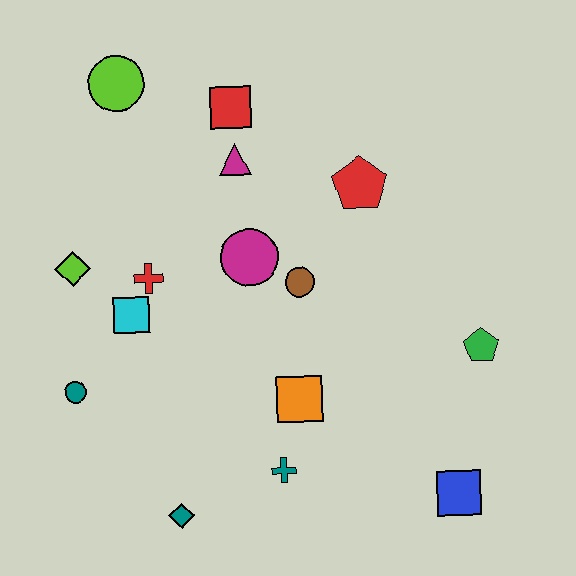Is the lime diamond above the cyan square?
Yes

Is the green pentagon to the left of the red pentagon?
No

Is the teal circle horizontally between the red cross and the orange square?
No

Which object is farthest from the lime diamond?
The blue square is farthest from the lime diamond.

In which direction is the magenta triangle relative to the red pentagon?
The magenta triangle is to the left of the red pentagon.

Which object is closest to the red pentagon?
The brown circle is closest to the red pentagon.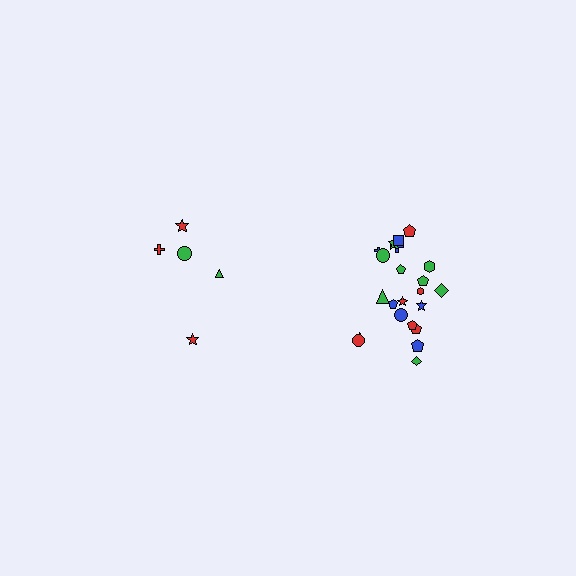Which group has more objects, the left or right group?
The right group.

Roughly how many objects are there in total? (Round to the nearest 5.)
Roughly 25 objects in total.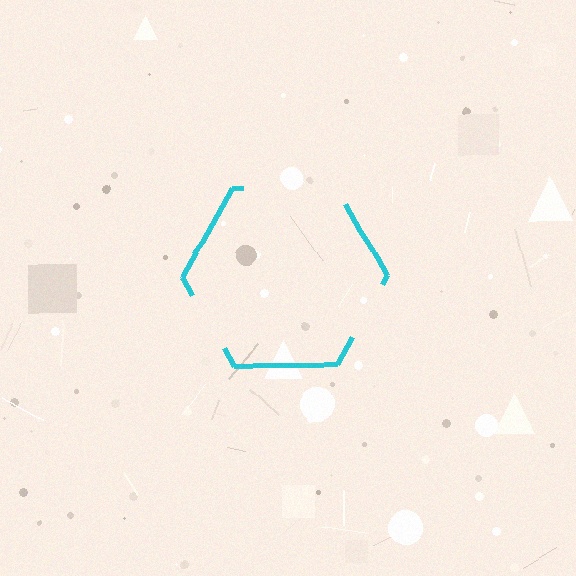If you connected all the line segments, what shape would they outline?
They would outline a hexagon.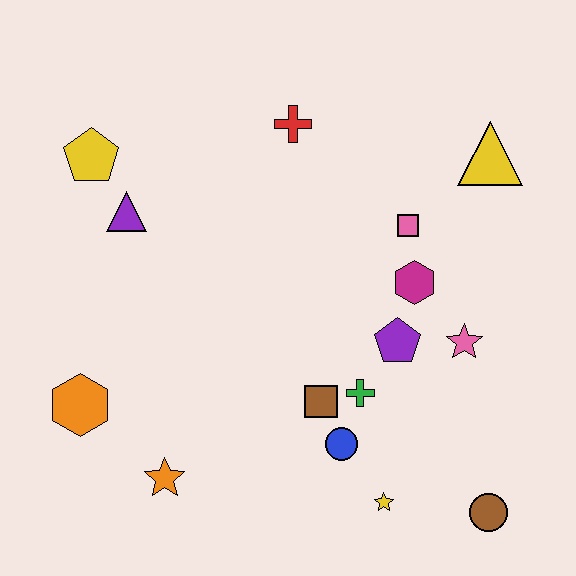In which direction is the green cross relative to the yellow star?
The green cross is above the yellow star.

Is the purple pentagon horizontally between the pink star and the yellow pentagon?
Yes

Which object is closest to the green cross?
The brown square is closest to the green cross.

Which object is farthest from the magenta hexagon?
The orange hexagon is farthest from the magenta hexagon.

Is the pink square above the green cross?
Yes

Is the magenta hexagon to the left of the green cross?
No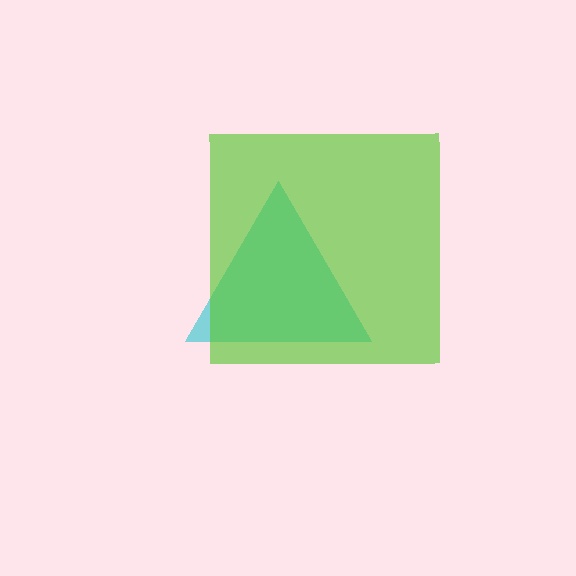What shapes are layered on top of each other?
The layered shapes are: a cyan triangle, a lime square.